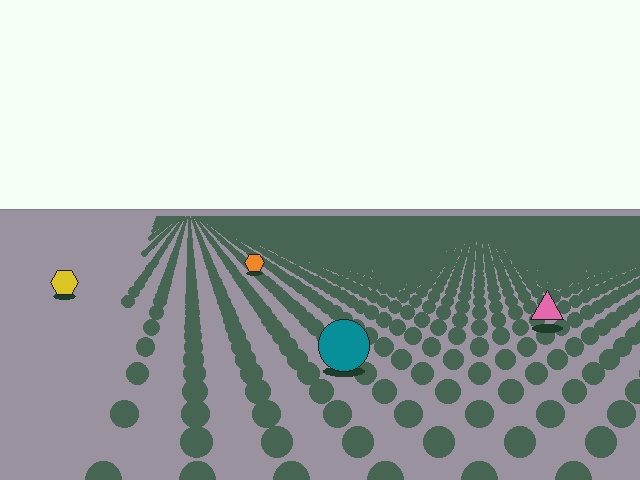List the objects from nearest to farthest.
From nearest to farthest: the teal circle, the pink triangle, the yellow hexagon, the orange hexagon.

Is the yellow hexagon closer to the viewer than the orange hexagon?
Yes. The yellow hexagon is closer — you can tell from the texture gradient: the ground texture is coarser near it.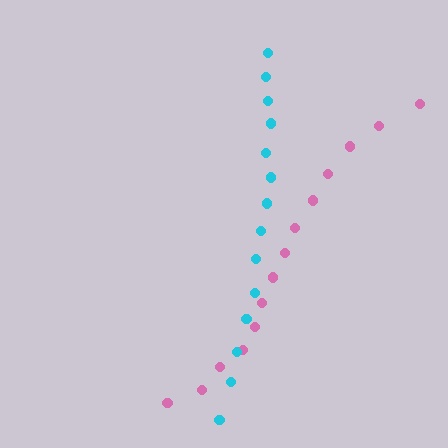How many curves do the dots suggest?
There are 2 distinct paths.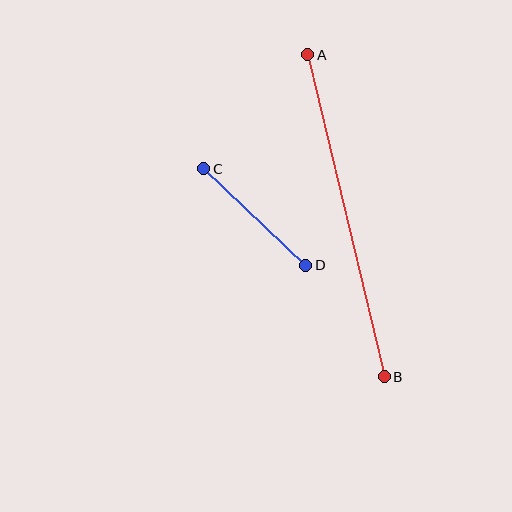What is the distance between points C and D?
The distance is approximately 140 pixels.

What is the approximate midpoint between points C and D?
The midpoint is at approximately (255, 217) pixels.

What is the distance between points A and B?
The distance is approximately 331 pixels.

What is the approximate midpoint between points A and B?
The midpoint is at approximately (346, 216) pixels.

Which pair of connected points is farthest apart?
Points A and B are farthest apart.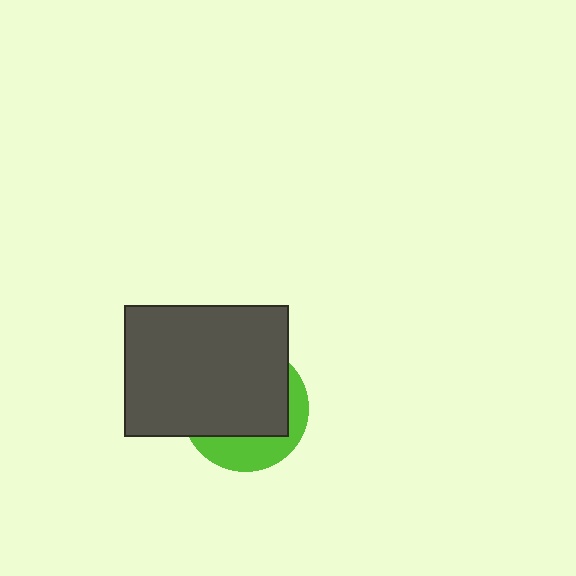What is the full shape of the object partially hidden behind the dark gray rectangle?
The partially hidden object is a lime circle.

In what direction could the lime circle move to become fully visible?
The lime circle could move toward the lower-right. That would shift it out from behind the dark gray rectangle entirely.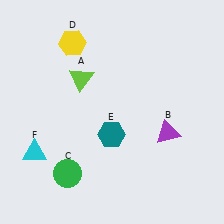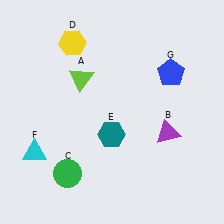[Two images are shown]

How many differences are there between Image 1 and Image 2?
There is 1 difference between the two images.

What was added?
A blue pentagon (G) was added in Image 2.